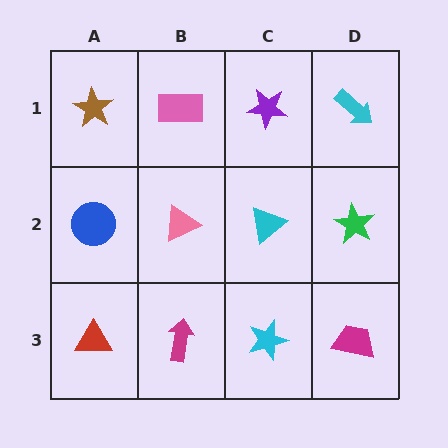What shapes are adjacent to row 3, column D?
A green star (row 2, column D), a cyan star (row 3, column C).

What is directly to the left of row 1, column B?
A brown star.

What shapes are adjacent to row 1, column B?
A pink triangle (row 2, column B), a brown star (row 1, column A), a purple star (row 1, column C).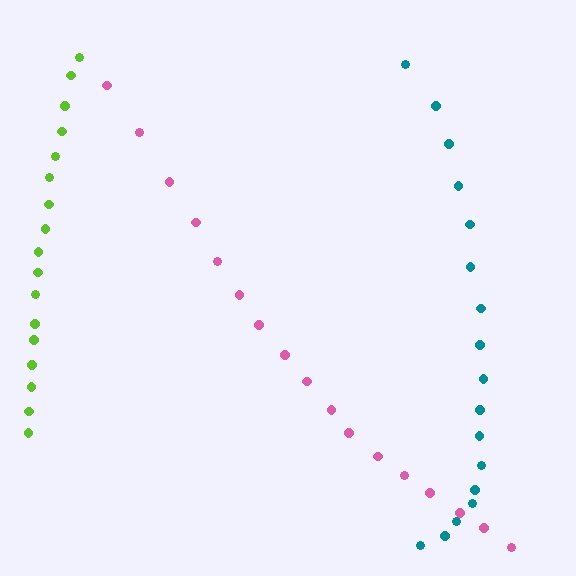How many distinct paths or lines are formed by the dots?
There are 3 distinct paths.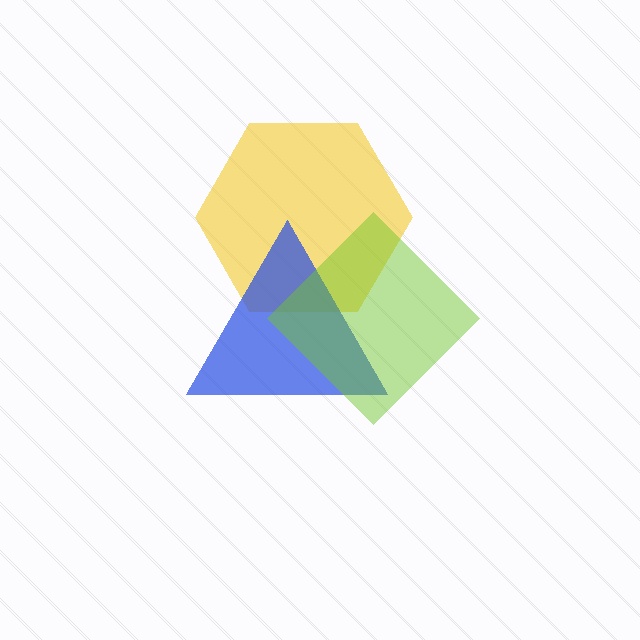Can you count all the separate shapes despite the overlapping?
Yes, there are 3 separate shapes.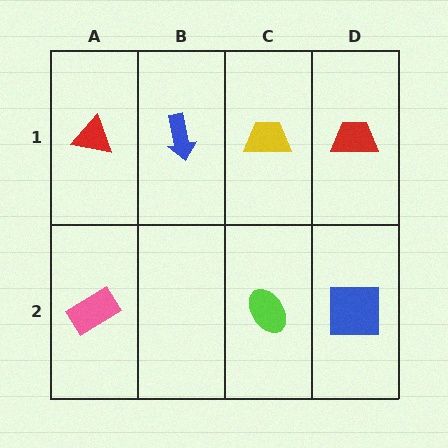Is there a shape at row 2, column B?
No, that cell is empty.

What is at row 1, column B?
A blue arrow.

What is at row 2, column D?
A blue square.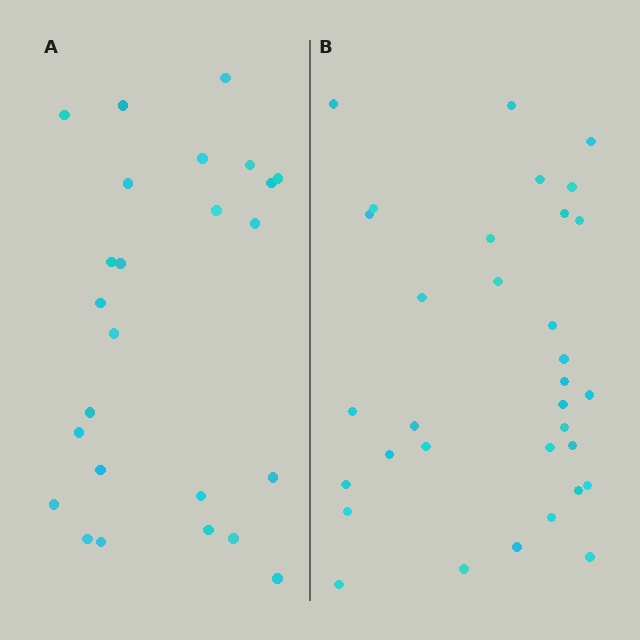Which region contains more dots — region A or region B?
Region B (the right region) has more dots.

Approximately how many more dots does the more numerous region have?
Region B has roughly 8 or so more dots than region A.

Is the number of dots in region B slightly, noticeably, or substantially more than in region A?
Region B has noticeably more, but not dramatically so. The ratio is roughly 1.3 to 1.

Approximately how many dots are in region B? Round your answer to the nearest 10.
About 30 dots. (The exact count is 33, which rounds to 30.)